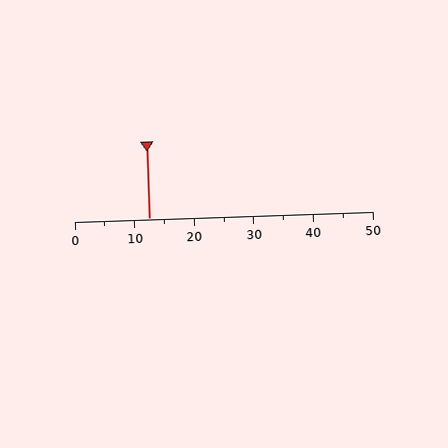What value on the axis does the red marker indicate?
The marker indicates approximately 12.5.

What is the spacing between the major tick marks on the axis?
The major ticks are spaced 10 apart.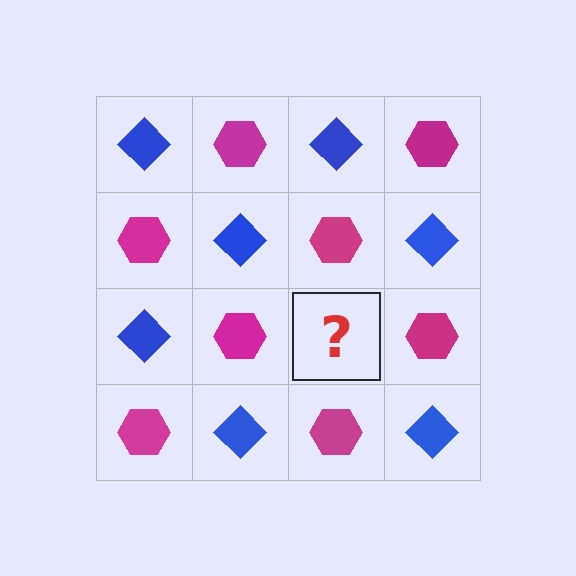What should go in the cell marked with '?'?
The missing cell should contain a blue diamond.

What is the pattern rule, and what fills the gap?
The rule is that it alternates blue diamond and magenta hexagon in a checkerboard pattern. The gap should be filled with a blue diamond.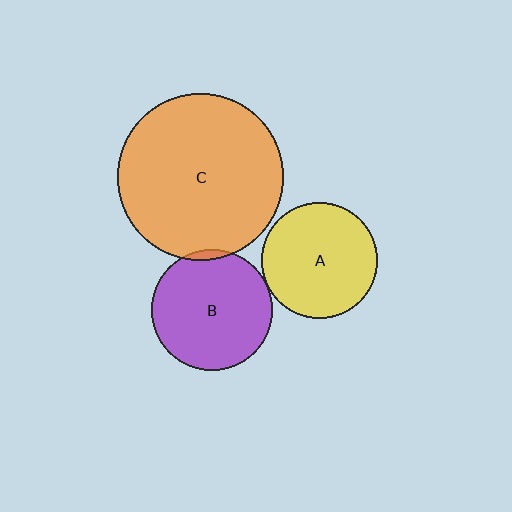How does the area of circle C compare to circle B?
Approximately 1.9 times.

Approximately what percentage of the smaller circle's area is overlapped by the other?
Approximately 5%.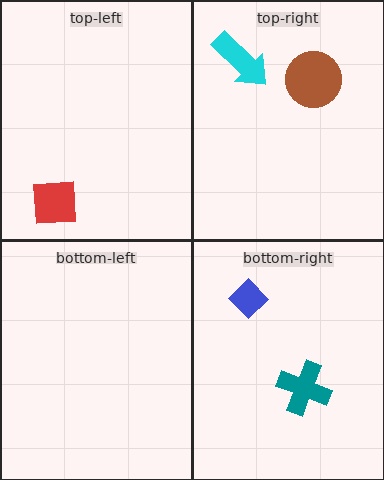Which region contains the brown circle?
The top-right region.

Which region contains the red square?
The top-left region.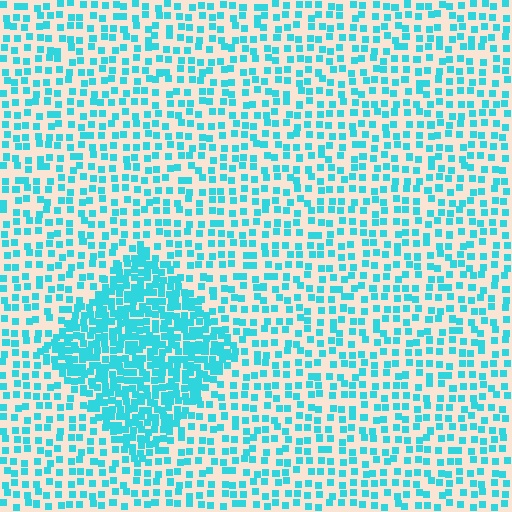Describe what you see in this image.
The image contains small cyan elements arranged at two different densities. A diamond-shaped region is visible where the elements are more densely packed than the surrounding area.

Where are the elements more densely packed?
The elements are more densely packed inside the diamond boundary.